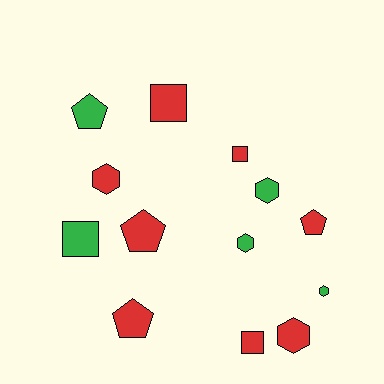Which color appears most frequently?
Red, with 8 objects.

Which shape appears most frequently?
Hexagon, with 5 objects.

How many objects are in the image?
There are 13 objects.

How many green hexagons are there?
There are 3 green hexagons.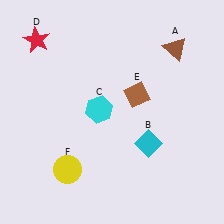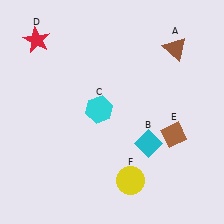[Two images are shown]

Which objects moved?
The objects that moved are: the brown diamond (E), the yellow circle (F).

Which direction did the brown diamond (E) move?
The brown diamond (E) moved down.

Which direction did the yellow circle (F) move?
The yellow circle (F) moved right.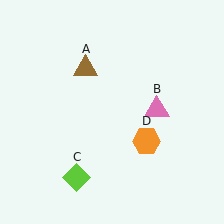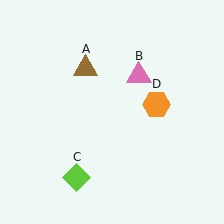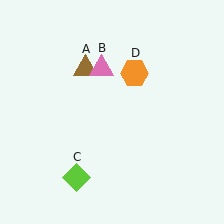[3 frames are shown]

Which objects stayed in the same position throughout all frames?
Brown triangle (object A) and lime diamond (object C) remained stationary.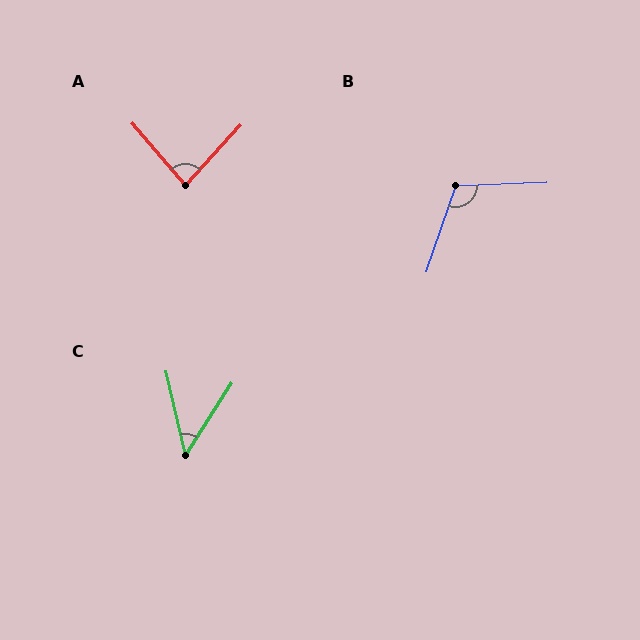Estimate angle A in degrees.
Approximately 83 degrees.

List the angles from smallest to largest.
C (45°), A (83°), B (111°).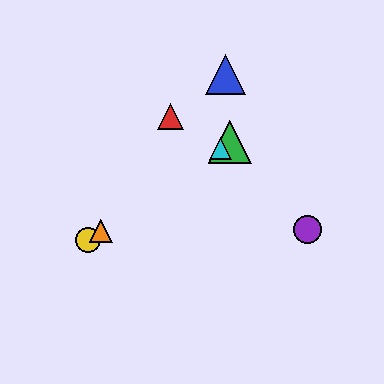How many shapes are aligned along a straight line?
4 shapes (the green triangle, the yellow circle, the orange triangle, the cyan triangle) are aligned along a straight line.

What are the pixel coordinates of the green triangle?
The green triangle is at (230, 142).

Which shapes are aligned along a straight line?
The green triangle, the yellow circle, the orange triangle, the cyan triangle are aligned along a straight line.